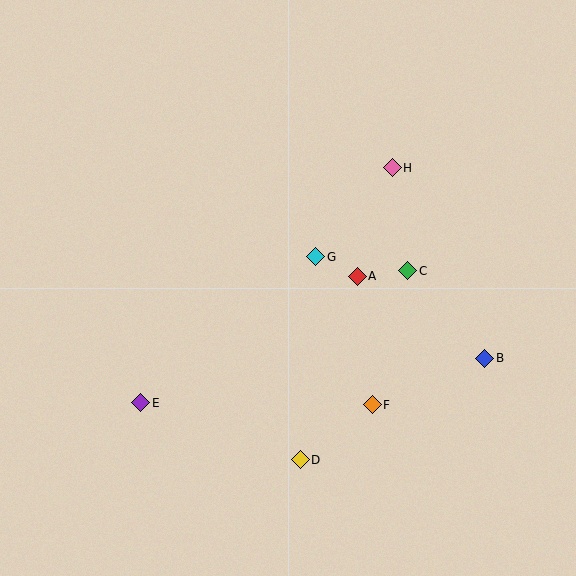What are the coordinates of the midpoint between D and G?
The midpoint between D and G is at (308, 358).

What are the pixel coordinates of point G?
Point G is at (316, 257).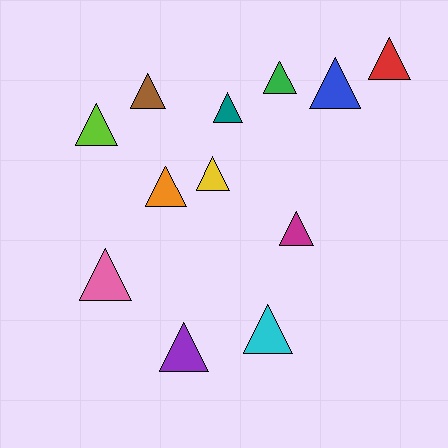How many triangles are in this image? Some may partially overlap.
There are 12 triangles.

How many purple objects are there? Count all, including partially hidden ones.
There is 1 purple object.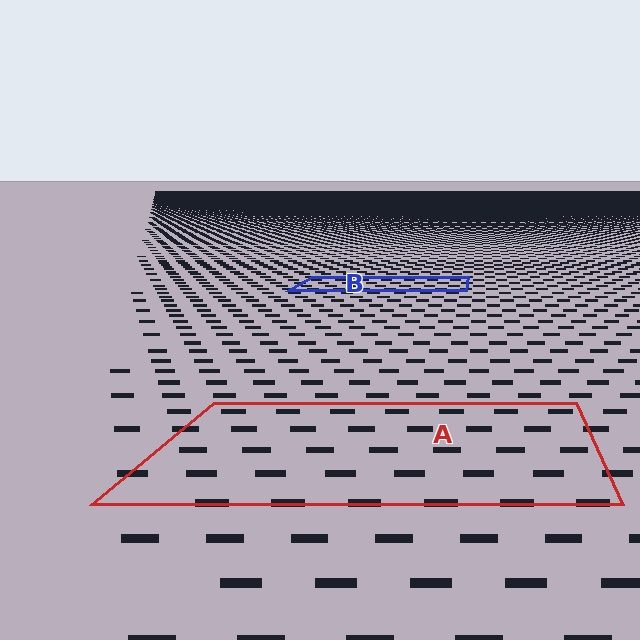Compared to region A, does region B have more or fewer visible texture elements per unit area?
Region B has more texture elements per unit area — they are packed more densely because it is farther away.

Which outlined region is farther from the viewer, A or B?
Region B is farther from the viewer — the texture elements inside it appear smaller and more densely packed.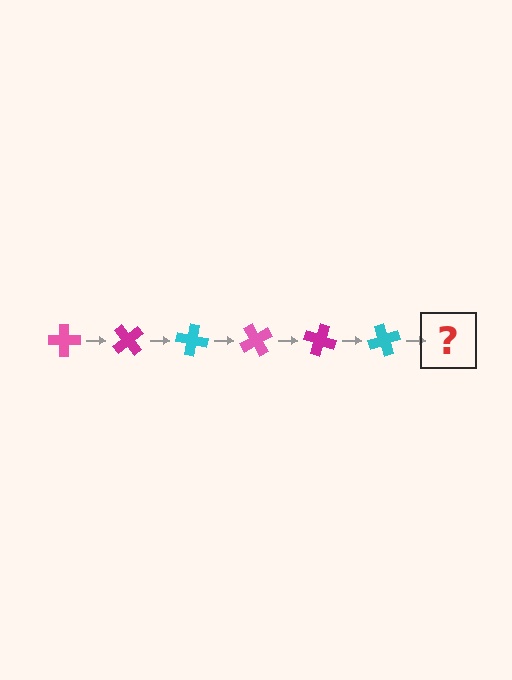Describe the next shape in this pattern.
It should be a pink cross, rotated 300 degrees from the start.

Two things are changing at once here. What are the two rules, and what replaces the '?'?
The two rules are that it rotates 50 degrees each step and the color cycles through pink, magenta, and cyan. The '?' should be a pink cross, rotated 300 degrees from the start.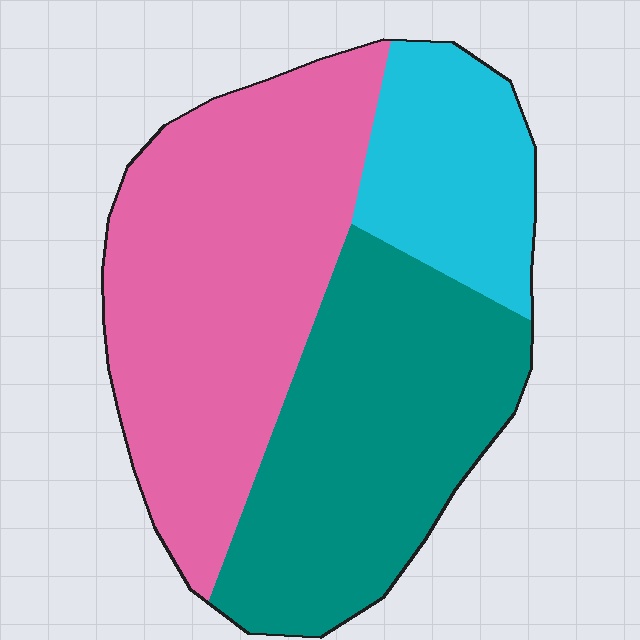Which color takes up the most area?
Pink, at roughly 45%.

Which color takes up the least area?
Cyan, at roughly 20%.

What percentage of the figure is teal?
Teal covers about 35% of the figure.